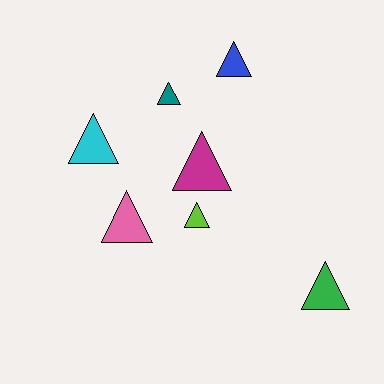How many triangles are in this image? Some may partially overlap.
There are 7 triangles.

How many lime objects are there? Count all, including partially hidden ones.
There is 1 lime object.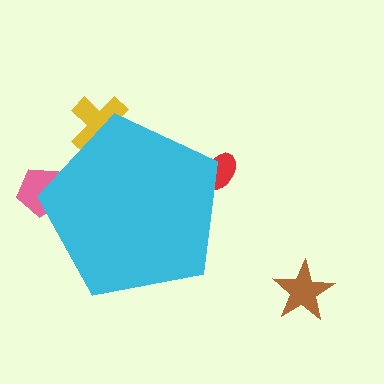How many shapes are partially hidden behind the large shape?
3 shapes are partially hidden.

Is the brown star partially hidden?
No, the brown star is fully visible.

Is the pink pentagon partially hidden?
Yes, the pink pentagon is partially hidden behind the cyan pentagon.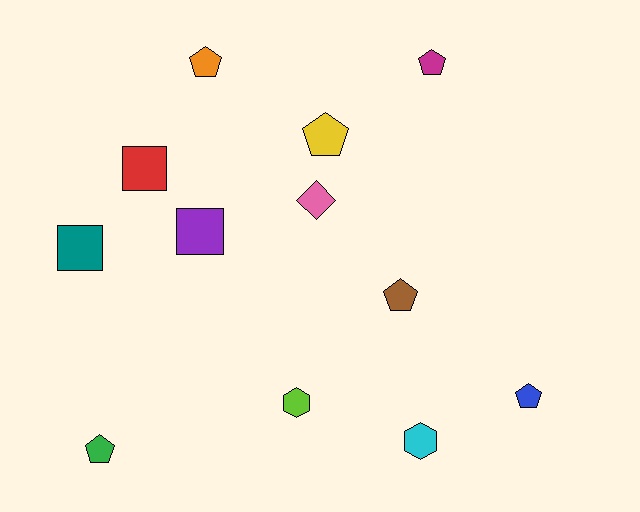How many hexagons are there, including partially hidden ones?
There are 2 hexagons.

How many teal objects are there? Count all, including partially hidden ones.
There is 1 teal object.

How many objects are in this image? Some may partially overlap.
There are 12 objects.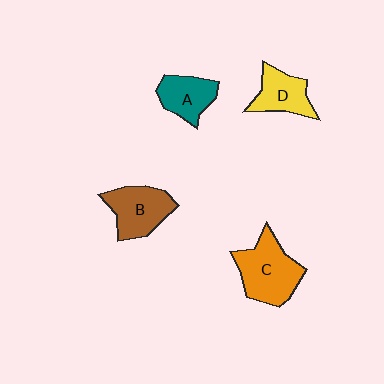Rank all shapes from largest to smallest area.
From largest to smallest: C (orange), B (brown), D (yellow), A (teal).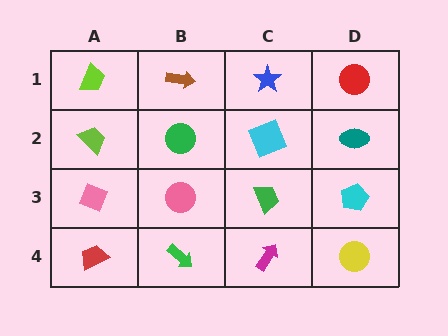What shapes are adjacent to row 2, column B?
A brown arrow (row 1, column B), a pink circle (row 3, column B), a lime trapezoid (row 2, column A), a cyan square (row 2, column C).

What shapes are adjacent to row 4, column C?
A green trapezoid (row 3, column C), a green arrow (row 4, column B), a yellow circle (row 4, column D).